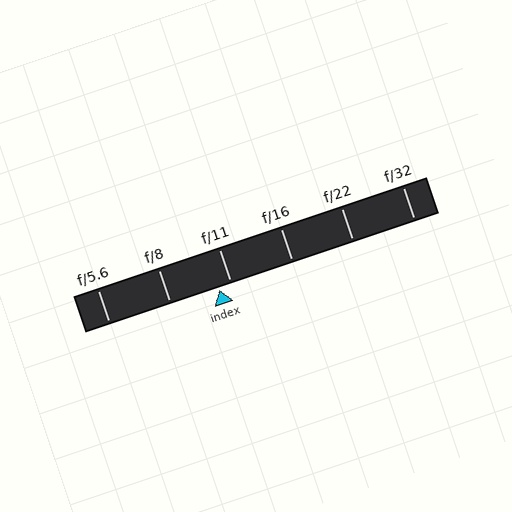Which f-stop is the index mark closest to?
The index mark is closest to f/11.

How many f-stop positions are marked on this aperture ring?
There are 6 f-stop positions marked.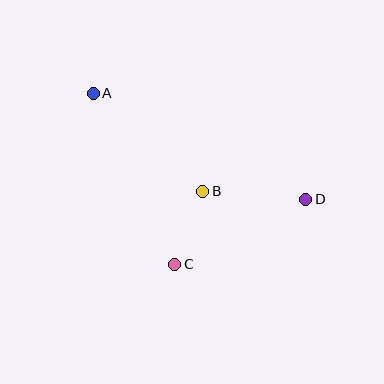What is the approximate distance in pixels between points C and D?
The distance between C and D is approximately 146 pixels.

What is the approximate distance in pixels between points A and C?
The distance between A and C is approximately 189 pixels.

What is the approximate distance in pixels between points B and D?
The distance between B and D is approximately 103 pixels.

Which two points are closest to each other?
Points B and C are closest to each other.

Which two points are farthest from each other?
Points A and D are farthest from each other.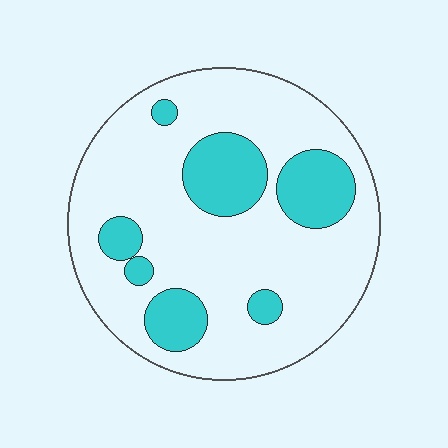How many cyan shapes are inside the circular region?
7.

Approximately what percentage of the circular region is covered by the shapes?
Approximately 25%.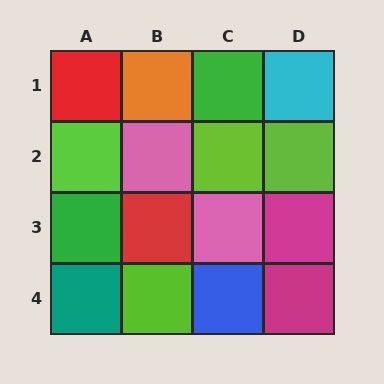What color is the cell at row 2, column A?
Lime.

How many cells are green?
2 cells are green.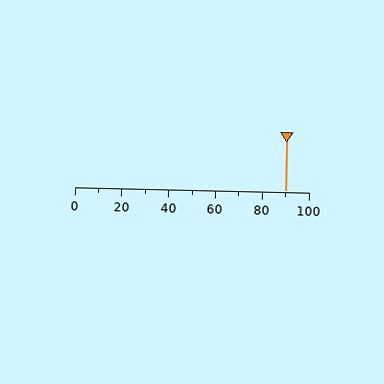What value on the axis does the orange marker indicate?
The marker indicates approximately 90.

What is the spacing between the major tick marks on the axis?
The major ticks are spaced 20 apart.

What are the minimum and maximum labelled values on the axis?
The axis runs from 0 to 100.